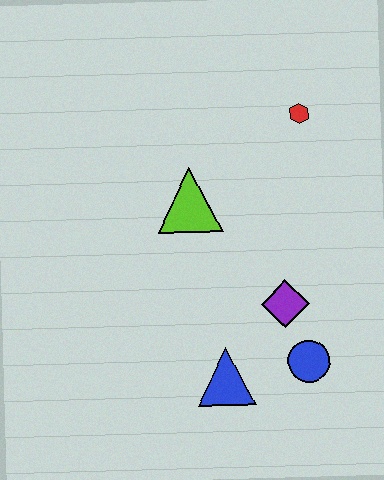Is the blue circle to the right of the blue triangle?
Yes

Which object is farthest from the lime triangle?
The blue circle is farthest from the lime triangle.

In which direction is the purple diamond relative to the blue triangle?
The purple diamond is above the blue triangle.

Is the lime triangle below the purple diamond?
No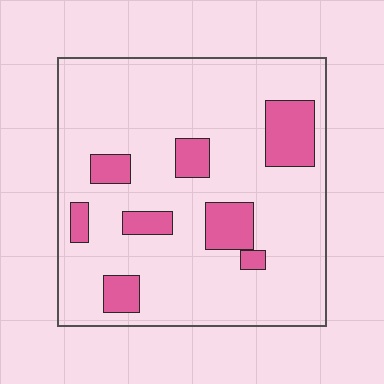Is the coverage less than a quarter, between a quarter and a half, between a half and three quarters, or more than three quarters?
Less than a quarter.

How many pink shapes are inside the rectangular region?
8.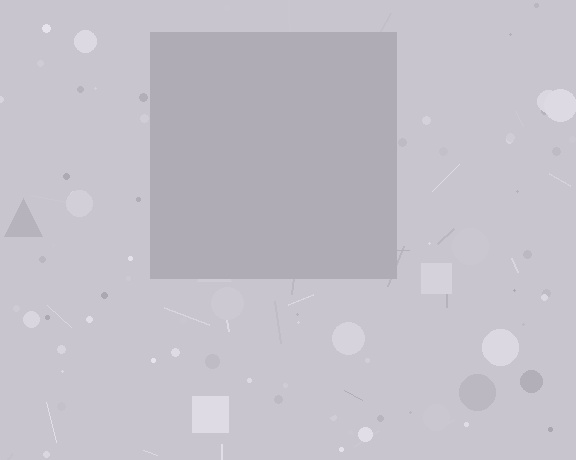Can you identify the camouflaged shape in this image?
The camouflaged shape is a square.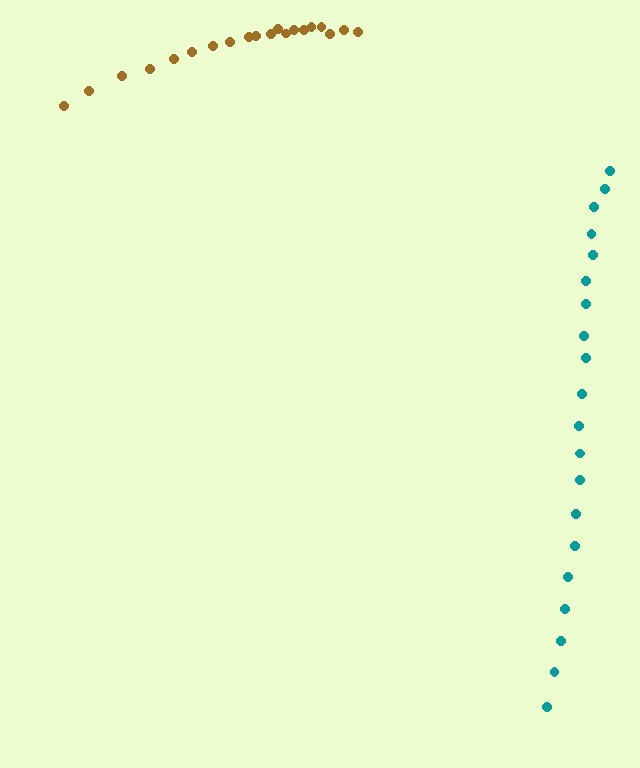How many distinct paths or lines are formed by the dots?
There are 2 distinct paths.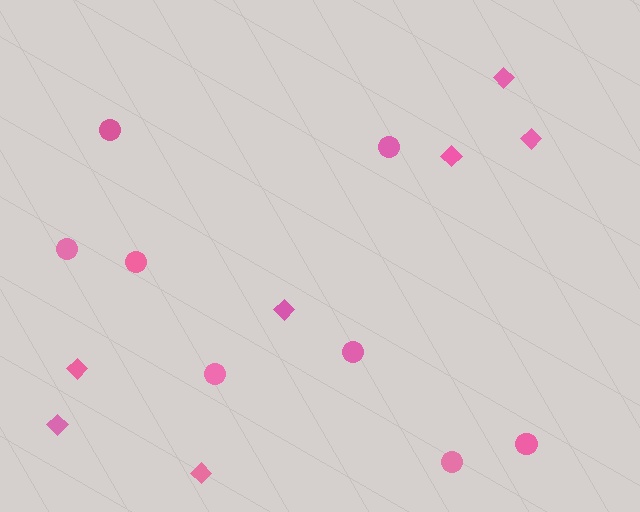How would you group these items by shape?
There are 2 groups: one group of circles (8) and one group of diamonds (7).